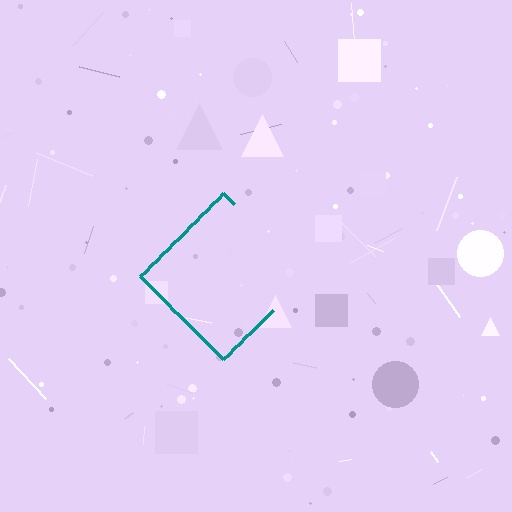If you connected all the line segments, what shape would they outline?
They would outline a diamond.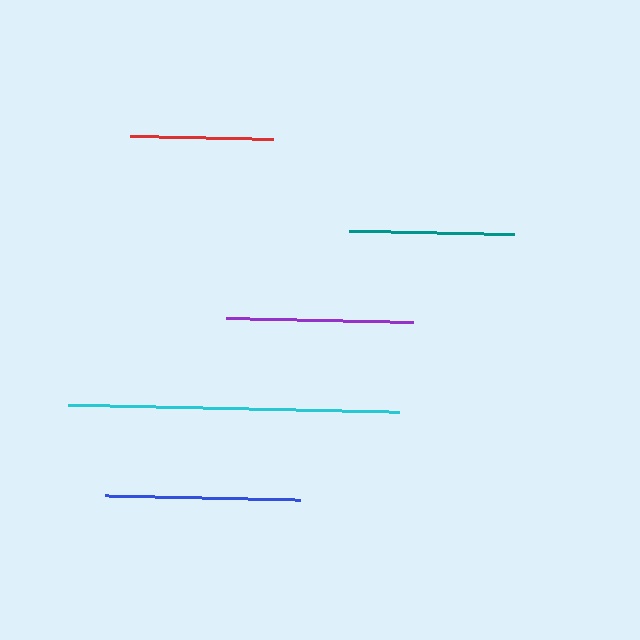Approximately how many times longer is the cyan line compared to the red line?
The cyan line is approximately 2.3 times the length of the red line.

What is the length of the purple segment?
The purple segment is approximately 187 pixels long.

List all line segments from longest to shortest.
From longest to shortest: cyan, blue, purple, teal, red.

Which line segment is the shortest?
The red line is the shortest at approximately 142 pixels.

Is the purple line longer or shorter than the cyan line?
The cyan line is longer than the purple line.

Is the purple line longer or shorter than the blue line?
The blue line is longer than the purple line.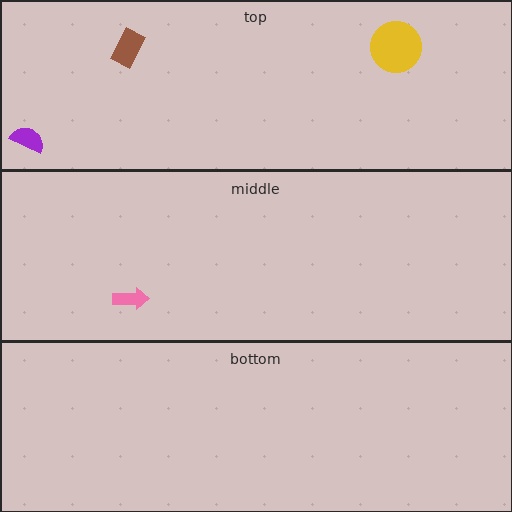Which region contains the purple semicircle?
The top region.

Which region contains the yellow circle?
The top region.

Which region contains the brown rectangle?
The top region.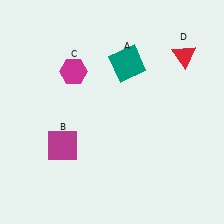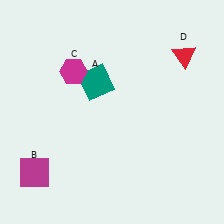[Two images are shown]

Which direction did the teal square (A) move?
The teal square (A) moved left.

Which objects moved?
The objects that moved are: the teal square (A), the magenta square (B).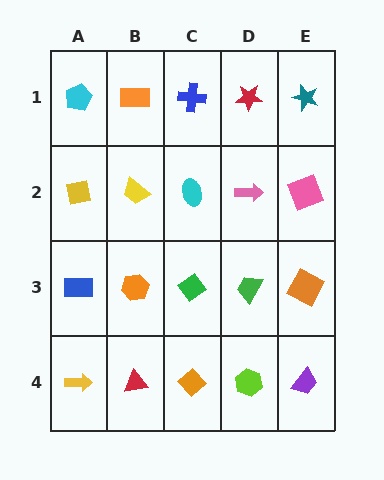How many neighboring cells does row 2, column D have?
4.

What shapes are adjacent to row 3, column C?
A cyan ellipse (row 2, column C), an orange diamond (row 4, column C), an orange hexagon (row 3, column B), a green trapezoid (row 3, column D).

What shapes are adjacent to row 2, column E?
A teal star (row 1, column E), an orange square (row 3, column E), a pink arrow (row 2, column D).